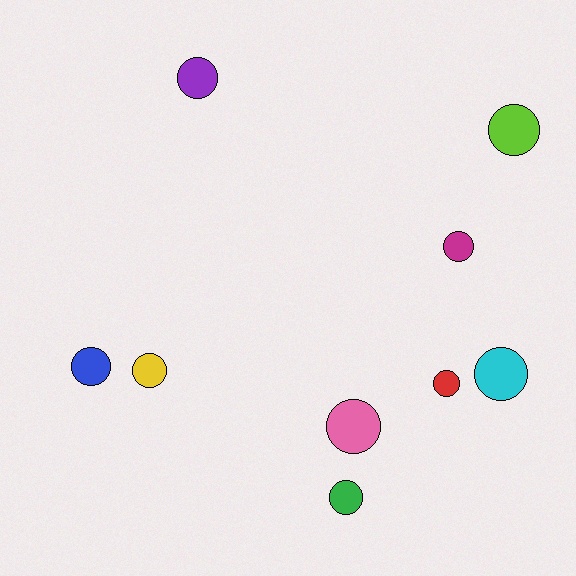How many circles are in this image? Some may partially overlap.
There are 9 circles.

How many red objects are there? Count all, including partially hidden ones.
There is 1 red object.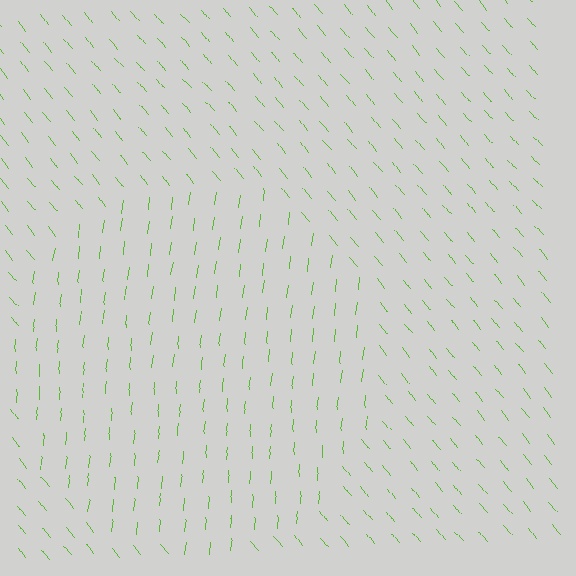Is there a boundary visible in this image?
Yes, there is a texture boundary formed by a change in line orientation.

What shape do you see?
I see a circle.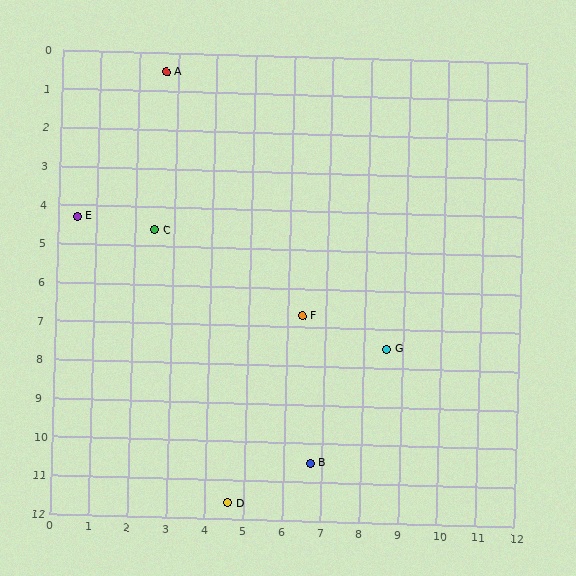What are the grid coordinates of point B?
Point B is at approximately (6.7, 10.5).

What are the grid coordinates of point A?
Point A is at approximately (2.7, 0.5).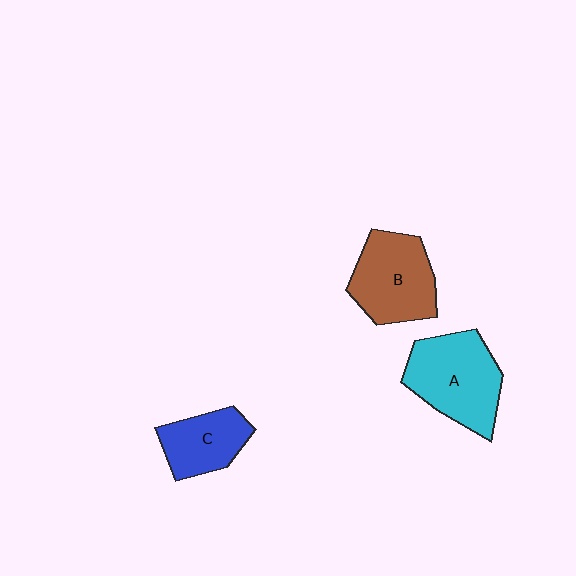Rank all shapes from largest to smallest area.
From largest to smallest: A (cyan), B (brown), C (blue).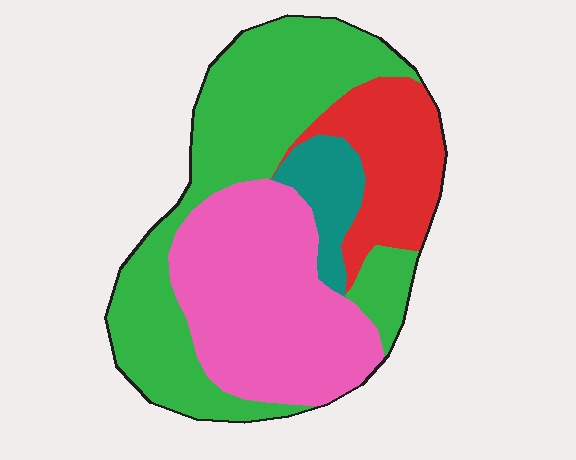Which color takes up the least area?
Teal, at roughly 10%.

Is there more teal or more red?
Red.